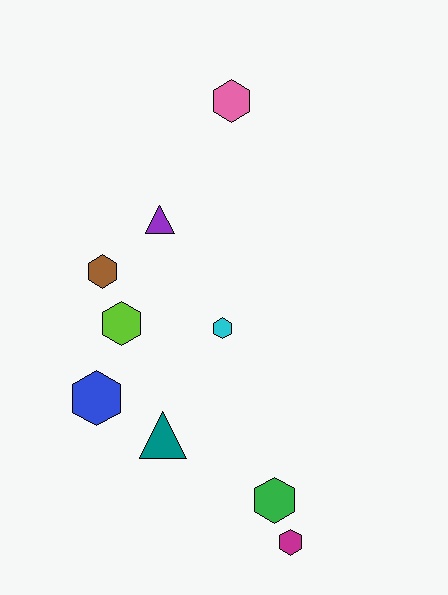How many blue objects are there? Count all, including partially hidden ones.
There is 1 blue object.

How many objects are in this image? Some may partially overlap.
There are 9 objects.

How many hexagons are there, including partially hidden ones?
There are 7 hexagons.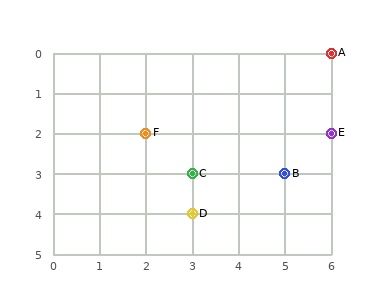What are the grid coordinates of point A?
Point A is at grid coordinates (6, 0).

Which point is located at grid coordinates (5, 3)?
Point B is at (5, 3).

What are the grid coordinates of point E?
Point E is at grid coordinates (6, 2).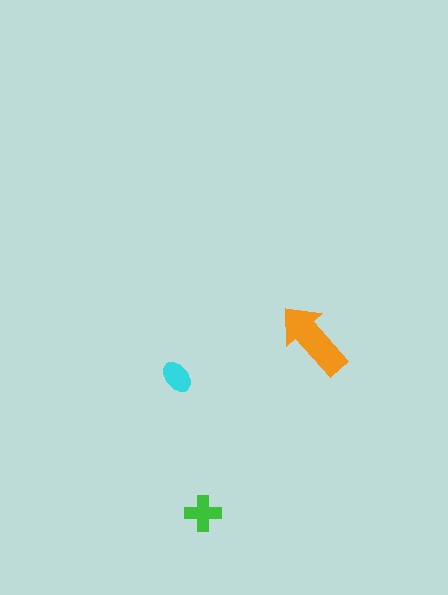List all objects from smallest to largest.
The cyan ellipse, the green cross, the orange arrow.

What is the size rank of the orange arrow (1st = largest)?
1st.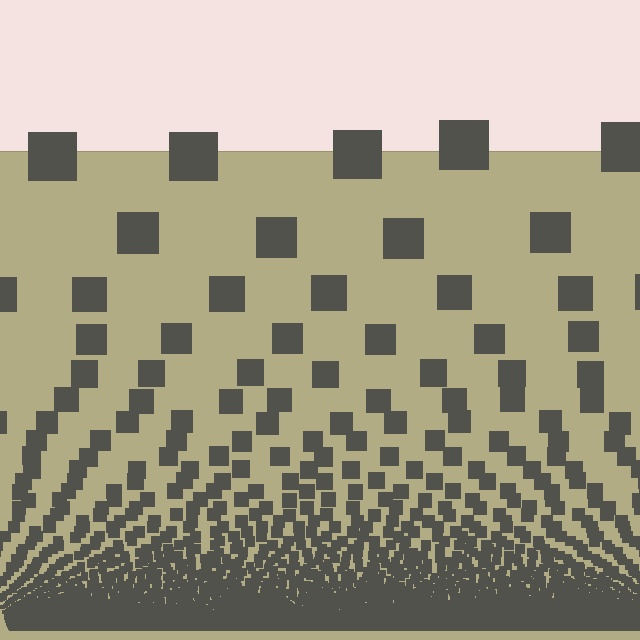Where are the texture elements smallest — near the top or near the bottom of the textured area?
Near the bottom.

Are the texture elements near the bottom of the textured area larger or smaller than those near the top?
Smaller. The gradient is inverted — elements near the bottom are smaller and denser.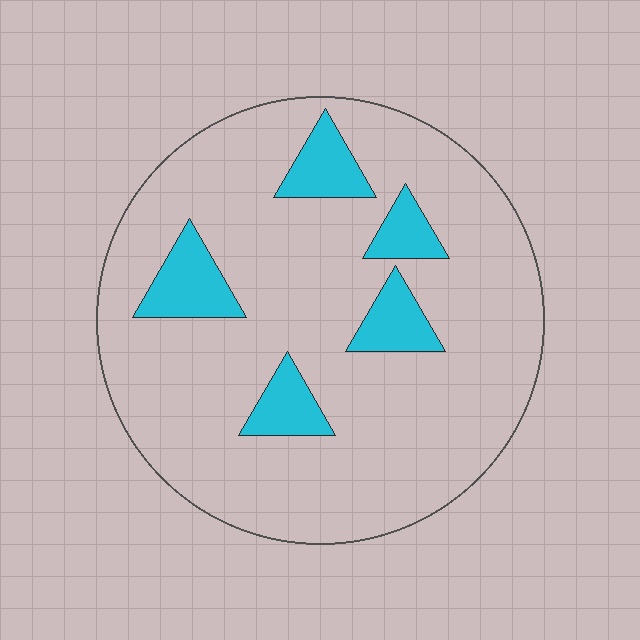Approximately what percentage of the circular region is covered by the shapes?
Approximately 15%.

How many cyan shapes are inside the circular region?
5.